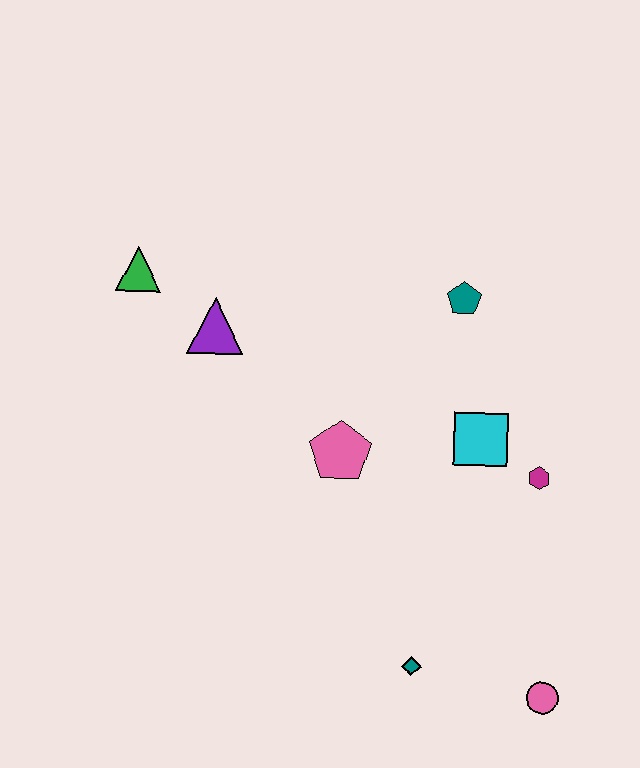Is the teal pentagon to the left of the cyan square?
Yes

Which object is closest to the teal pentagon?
The cyan square is closest to the teal pentagon.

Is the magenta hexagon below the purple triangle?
Yes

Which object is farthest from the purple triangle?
The pink circle is farthest from the purple triangle.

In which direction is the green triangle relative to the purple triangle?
The green triangle is to the left of the purple triangle.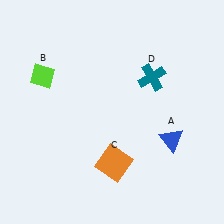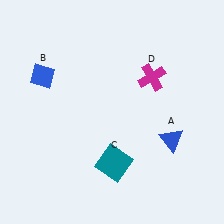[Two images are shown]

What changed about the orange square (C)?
In Image 1, C is orange. In Image 2, it changed to teal.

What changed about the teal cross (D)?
In Image 1, D is teal. In Image 2, it changed to magenta.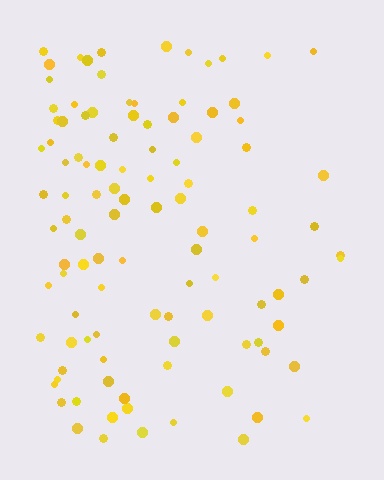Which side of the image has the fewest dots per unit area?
The right.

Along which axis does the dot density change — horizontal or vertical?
Horizontal.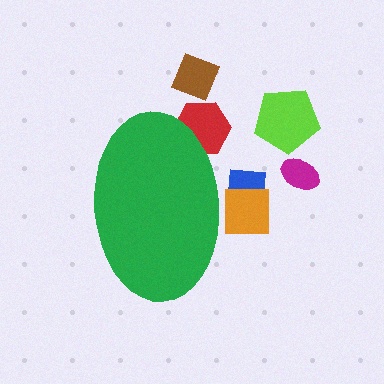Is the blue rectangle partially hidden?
Yes, the blue rectangle is partially hidden behind the green ellipse.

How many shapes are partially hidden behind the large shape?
3 shapes are partially hidden.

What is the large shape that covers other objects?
A green ellipse.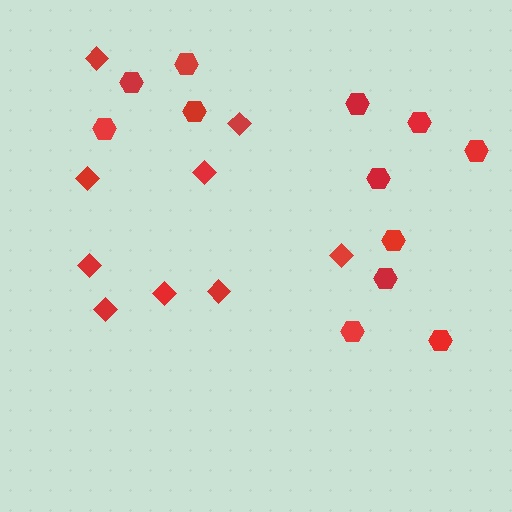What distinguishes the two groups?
There are 2 groups: one group of hexagons (12) and one group of diamonds (9).